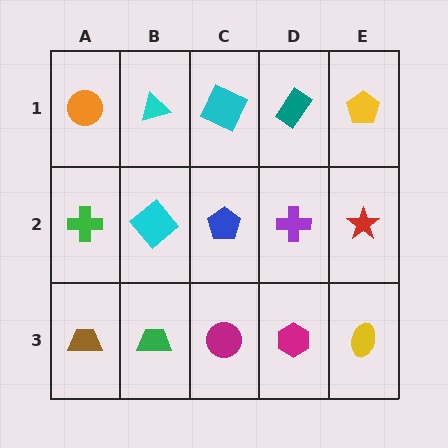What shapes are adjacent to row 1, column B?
A cyan diamond (row 2, column B), an orange circle (row 1, column A), a cyan square (row 1, column C).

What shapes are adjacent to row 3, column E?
A red star (row 2, column E), a magenta hexagon (row 3, column D).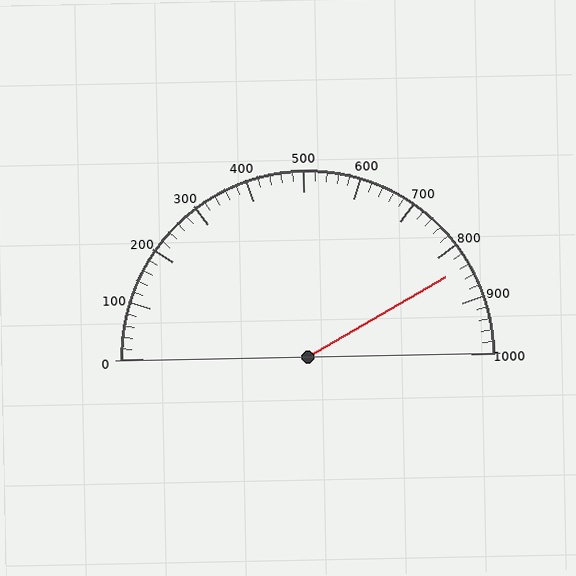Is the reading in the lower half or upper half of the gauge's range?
The reading is in the upper half of the range (0 to 1000).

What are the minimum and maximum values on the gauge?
The gauge ranges from 0 to 1000.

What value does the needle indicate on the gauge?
The needle indicates approximately 840.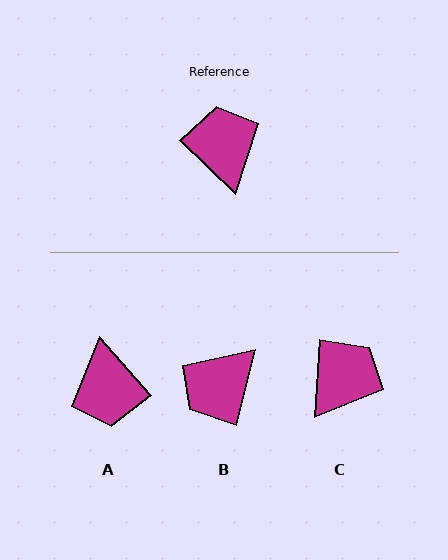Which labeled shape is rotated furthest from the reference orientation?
A, about 176 degrees away.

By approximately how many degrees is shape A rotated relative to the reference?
Approximately 176 degrees counter-clockwise.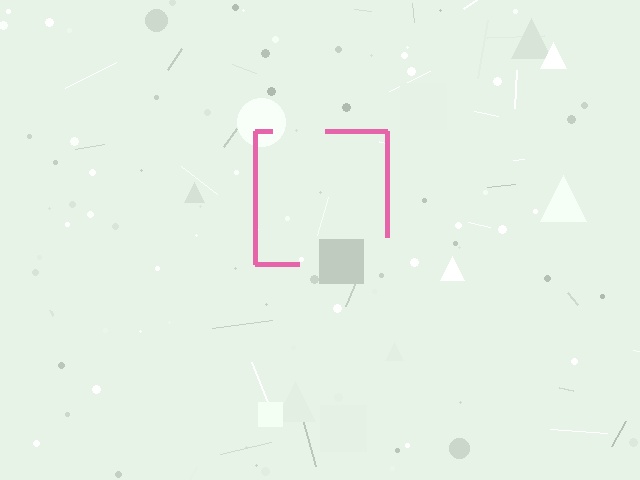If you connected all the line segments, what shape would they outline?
They would outline a square.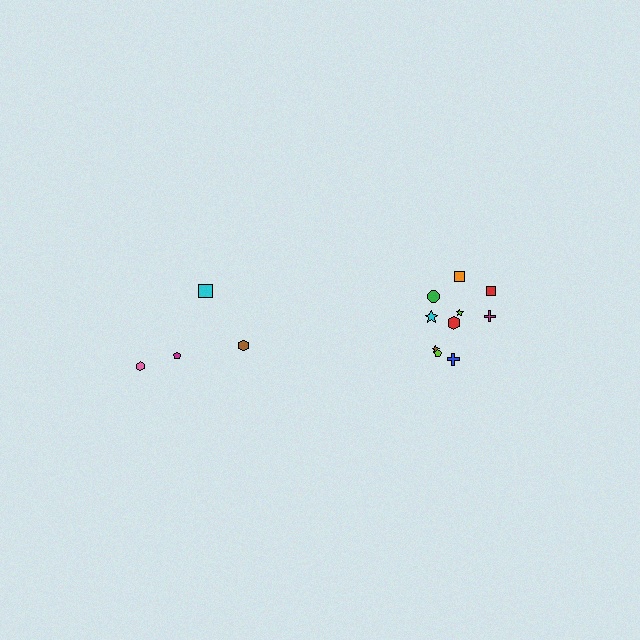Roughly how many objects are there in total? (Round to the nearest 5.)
Roughly 15 objects in total.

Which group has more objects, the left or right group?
The right group.